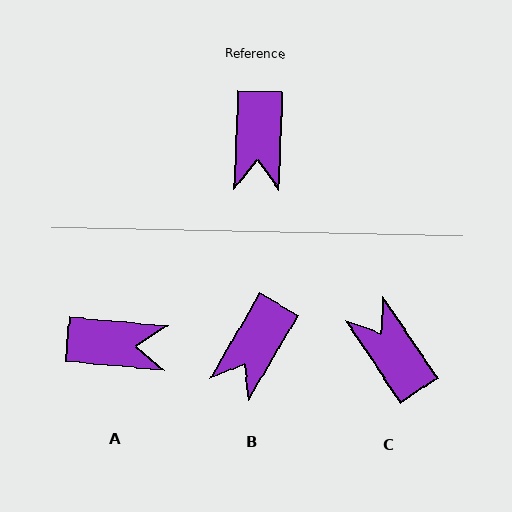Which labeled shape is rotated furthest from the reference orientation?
C, about 144 degrees away.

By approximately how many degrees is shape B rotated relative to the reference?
Approximately 28 degrees clockwise.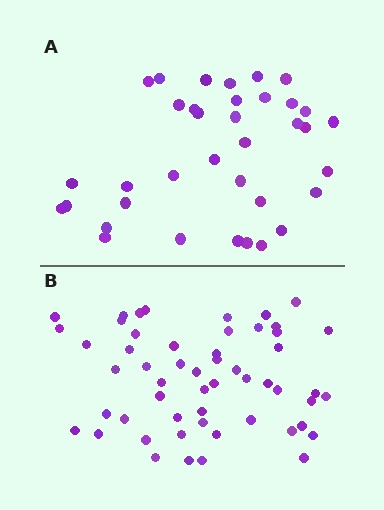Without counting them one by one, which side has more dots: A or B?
Region B (the bottom region) has more dots.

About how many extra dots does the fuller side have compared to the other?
Region B has approximately 20 more dots than region A.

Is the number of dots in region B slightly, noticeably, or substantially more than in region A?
Region B has substantially more. The ratio is roughly 1.5 to 1.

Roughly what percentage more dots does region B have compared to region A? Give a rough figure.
About 50% more.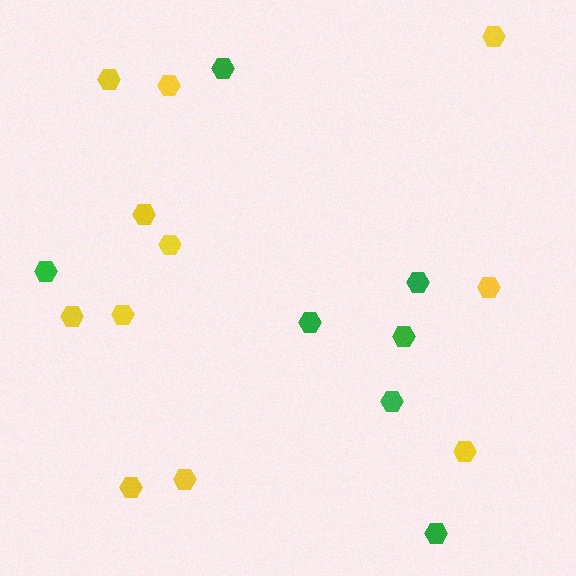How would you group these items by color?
There are 2 groups: one group of yellow hexagons (11) and one group of green hexagons (7).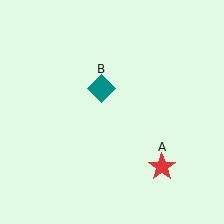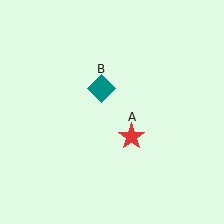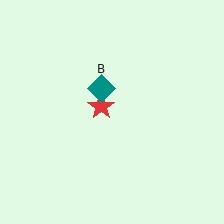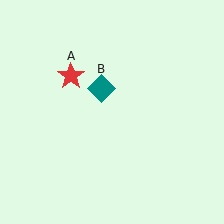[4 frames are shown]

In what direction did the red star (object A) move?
The red star (object A) moved up and to the left.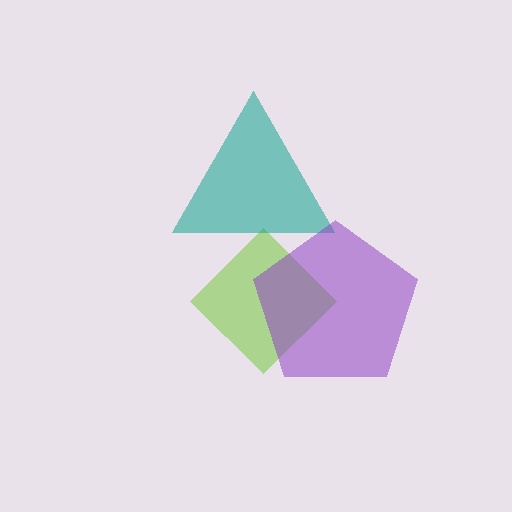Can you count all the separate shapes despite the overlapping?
Yes, there are 3 separate shapes.